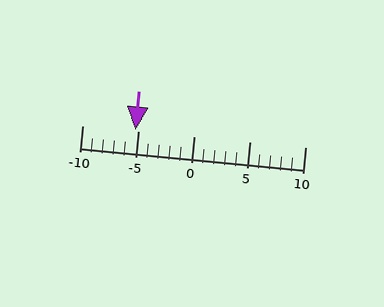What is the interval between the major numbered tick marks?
The major tick marks are spaced 5 units apart.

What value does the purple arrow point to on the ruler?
The purple arrow points to approximately -5.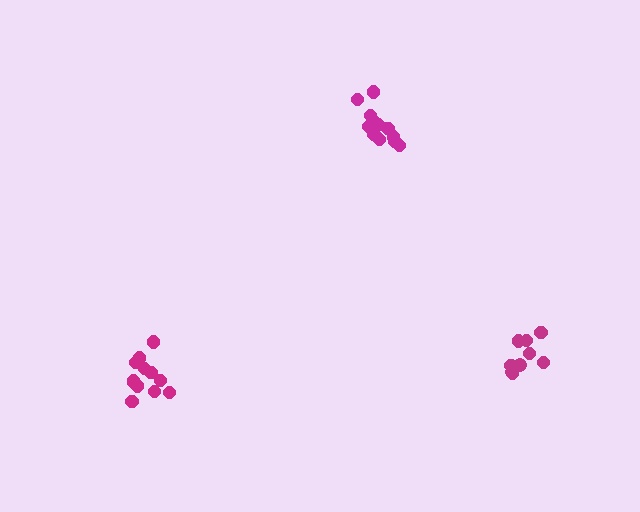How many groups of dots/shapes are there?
There are 3 groups.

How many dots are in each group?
Group 1: 12 dots, Group 2: 13 dots, Group 3: 9 dots (34 total).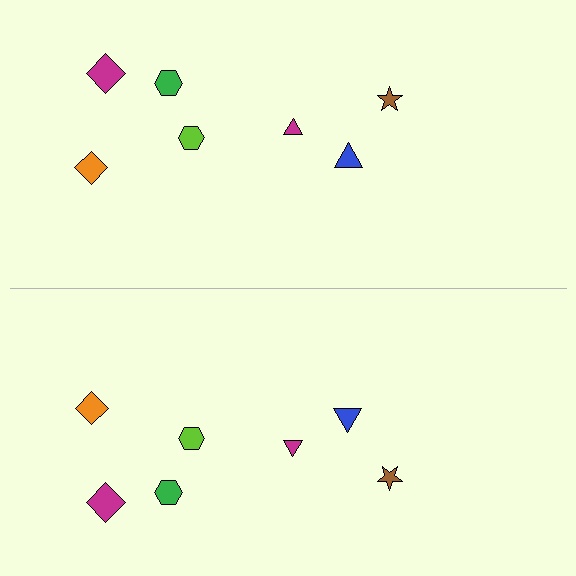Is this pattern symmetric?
Yes, this pattern has bilateral (reflection) symmetry.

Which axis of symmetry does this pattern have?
The pattern has a horizontal axis of symmetry running through the center of the image.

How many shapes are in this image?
There are 14 shapes in this image.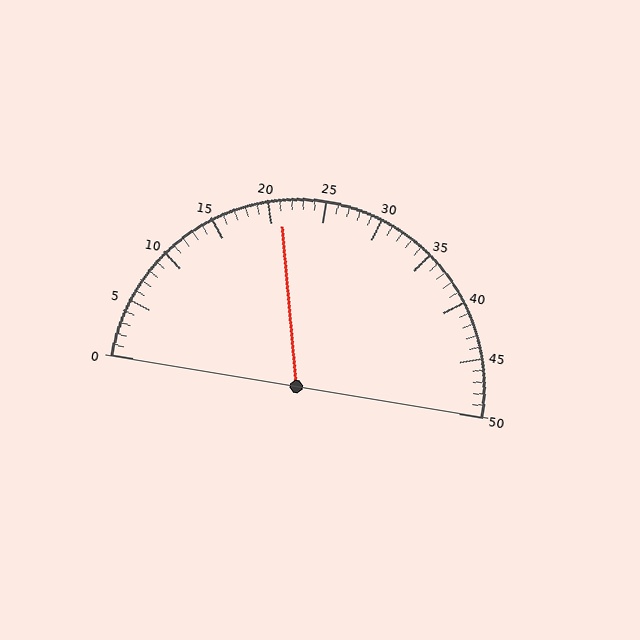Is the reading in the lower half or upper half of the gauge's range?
The reading is in the lower half of the range (0 to 50).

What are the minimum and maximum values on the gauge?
The gauge ranges from 0 to 50.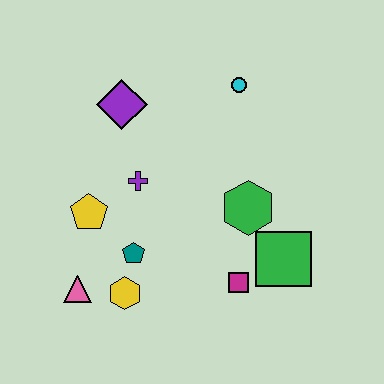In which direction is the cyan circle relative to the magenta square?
The cyan circle is above the magenta square.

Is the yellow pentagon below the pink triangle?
No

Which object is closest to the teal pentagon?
The yellow hexagon is closest to the teal pentagon.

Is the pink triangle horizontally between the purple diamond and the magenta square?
No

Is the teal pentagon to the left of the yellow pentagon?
No